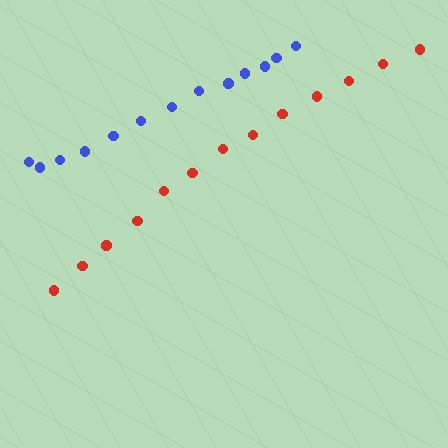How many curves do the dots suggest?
There are 2 distinct paths.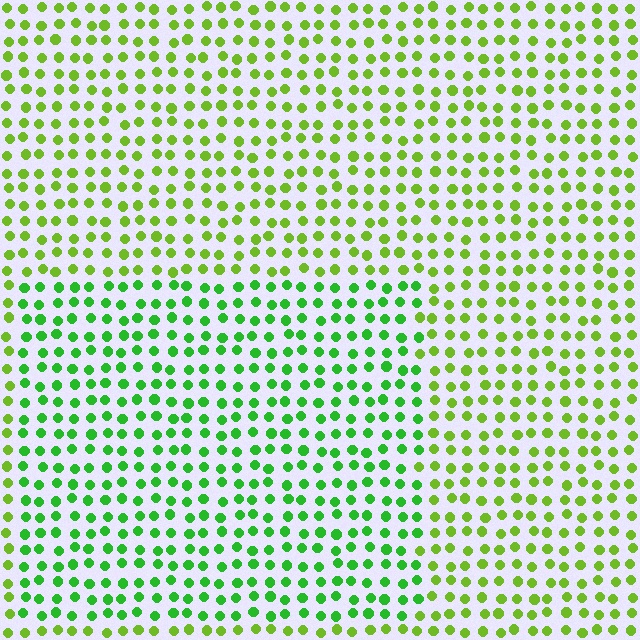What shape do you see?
I see a rectangle.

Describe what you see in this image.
The image is filled with small lime elements in a uniform arrangement. A rectangle-shaped region is visible where the elements are tinted to a slightly different hue, forming a subtle color boundary.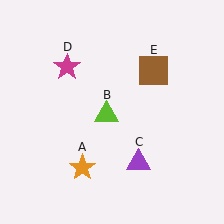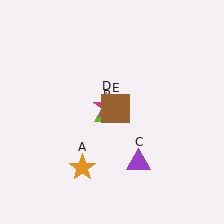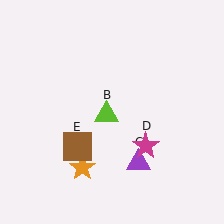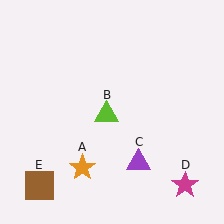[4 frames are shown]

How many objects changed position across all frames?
2 objects changed position: magenta star (object D), brown square (object E).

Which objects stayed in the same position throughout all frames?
Orange star (object A) and lime triangle (object B) and purple triangle (object C) remained stationary.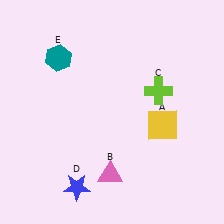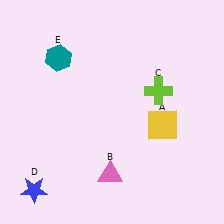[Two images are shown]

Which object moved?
The blue star (D) moved left.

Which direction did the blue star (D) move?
The blue star (D) moved left.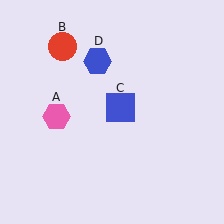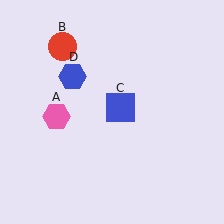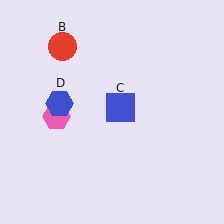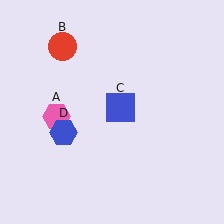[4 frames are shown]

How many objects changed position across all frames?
1 object changed position: blue hexagon (object D).